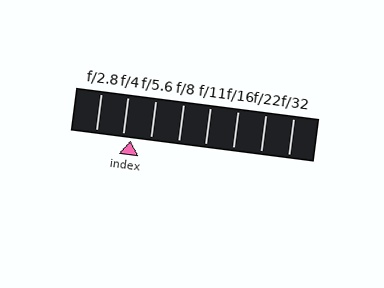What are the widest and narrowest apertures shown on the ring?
The widest aperture shown is f/2.8 and the narrowest is f/32.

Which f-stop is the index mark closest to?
The index mark is closest to f/4.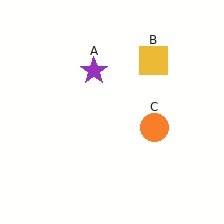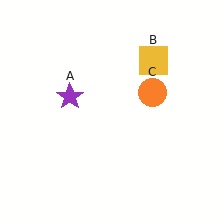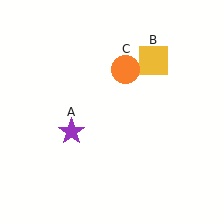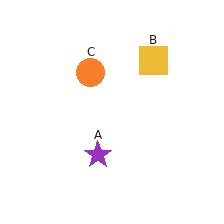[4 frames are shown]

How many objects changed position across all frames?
2 objects changed position: purple star (object A), orange circle (object C).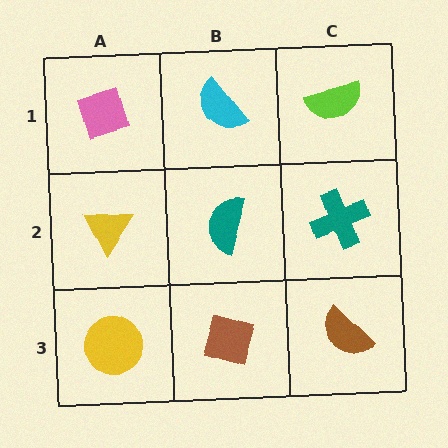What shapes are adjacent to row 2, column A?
A pink diamond (row 1, column A), a yellow circle (row 3, column A), a teal semicircle (row 2, column B).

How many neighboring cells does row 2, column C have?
3.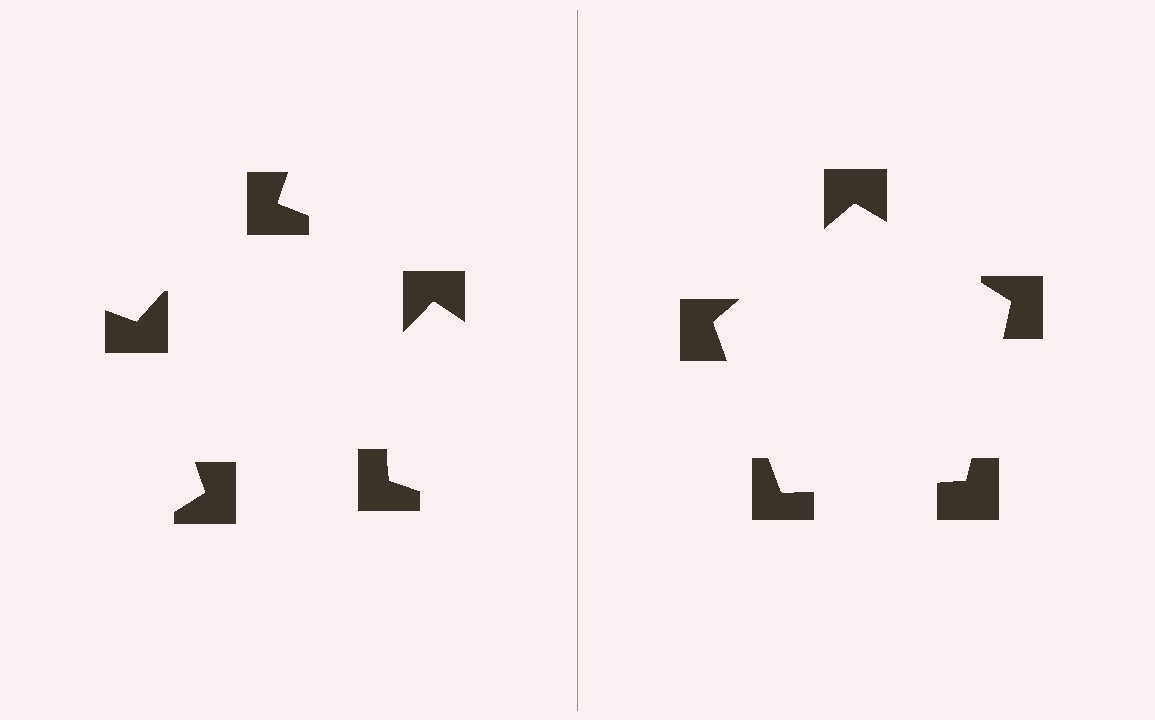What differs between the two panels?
The notched squares are positioned identically on both sides; only the wedge orientations differ. On the right they align to a pentagon; on the left they are misaligned.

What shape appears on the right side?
An illusory pentagon.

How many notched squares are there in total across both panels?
10 — 5 on each side.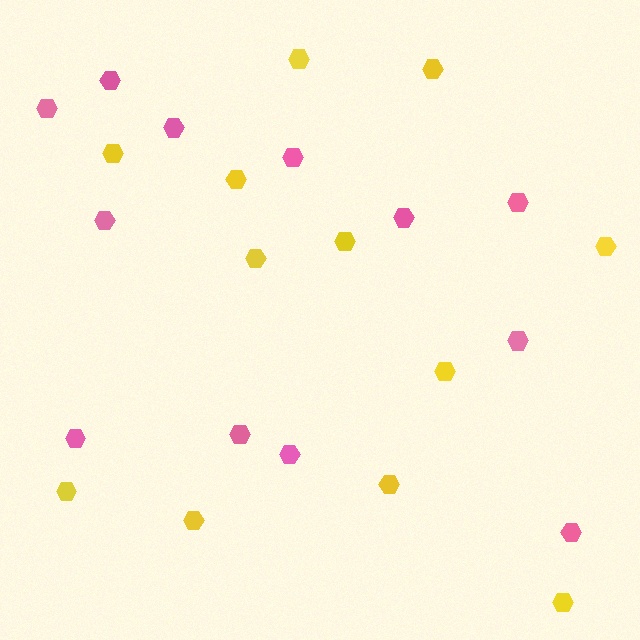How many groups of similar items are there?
There are 2 groups: one group of pink hexagons (12) and one group of yellow hexagons (12).